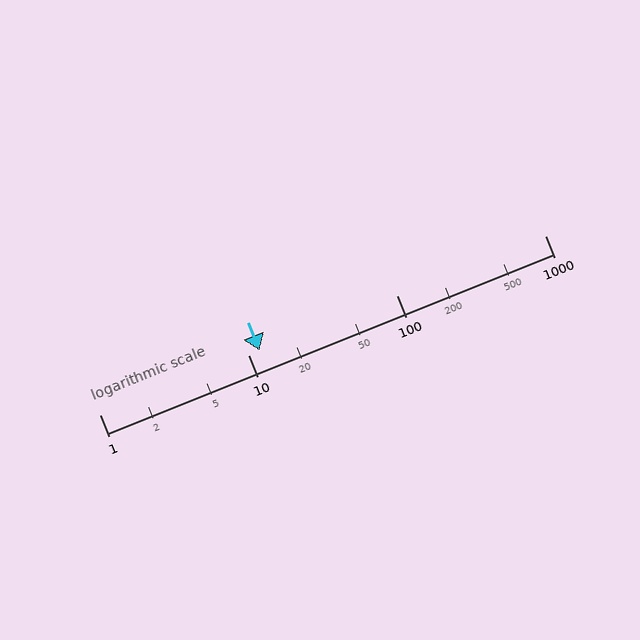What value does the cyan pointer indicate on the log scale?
The pointer indicates approximately 12.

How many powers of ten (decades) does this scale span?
The scale spans 3 decades, from 1 to 1000.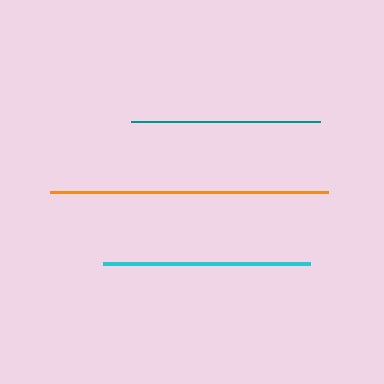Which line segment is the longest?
The orange line is the longest at approximately 278 pixels.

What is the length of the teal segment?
The teal segment is approximately 189 pixels long.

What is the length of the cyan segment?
The cyan segment is approximately 208 pixels long.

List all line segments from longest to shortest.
From longest to shortest: orange, cyan, teal.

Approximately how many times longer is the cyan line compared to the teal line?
The cyan line is approximately 1.1 times the length of the teal line.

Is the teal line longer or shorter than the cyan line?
The cyan line is longer than the teal line.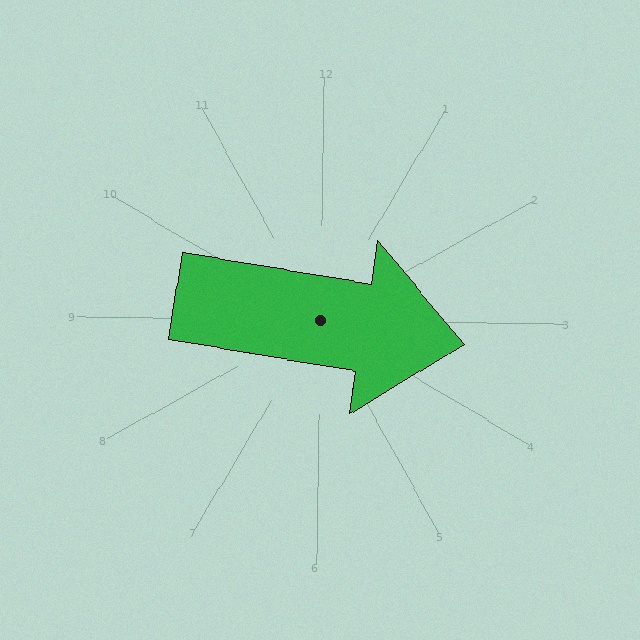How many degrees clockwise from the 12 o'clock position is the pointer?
Approximately 99 degrees.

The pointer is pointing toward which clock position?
Roughly 3 o'clock.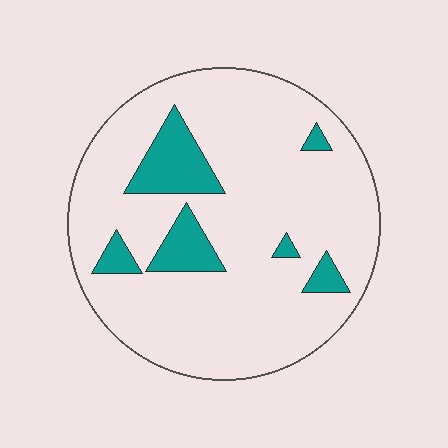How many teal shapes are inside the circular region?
6.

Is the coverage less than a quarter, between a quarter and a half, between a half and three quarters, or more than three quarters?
Less than a quarter.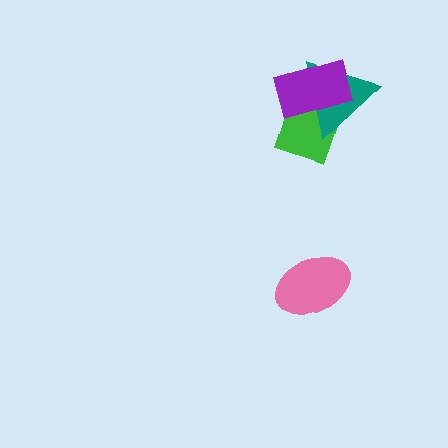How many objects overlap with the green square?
2 objects overlap with the green square.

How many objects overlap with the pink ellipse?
0 objects overlap with the pink ellipse.